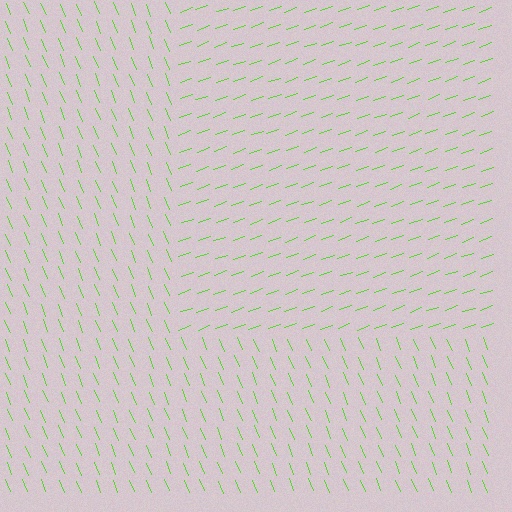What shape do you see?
I see a rectangle.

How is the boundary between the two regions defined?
The boundary is defined purely by a change in line orientation (approximately 87 degrees difference). All lines are the same color and thickness.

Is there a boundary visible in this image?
Yes, there is a texture boundary formed by a change in line orientation.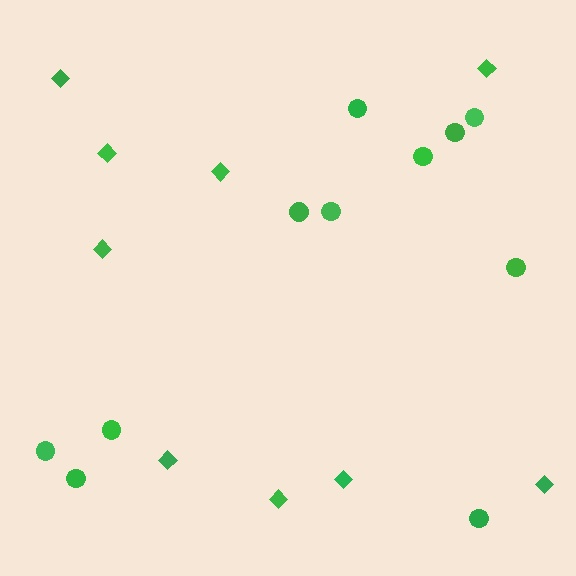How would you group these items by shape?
There are 2 groups: one group of circles (11) and one group of diamonds (9).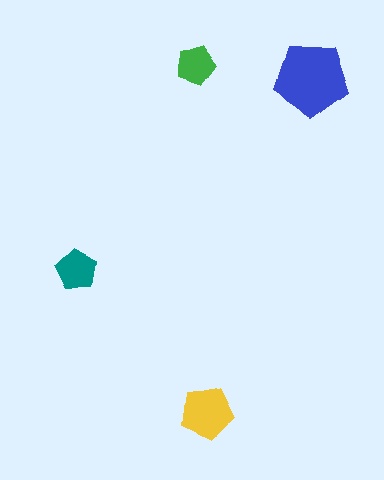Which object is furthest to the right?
The blue pentagon is rightmost.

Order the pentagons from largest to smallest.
the blue one, the yellow one, the teal one, the green one.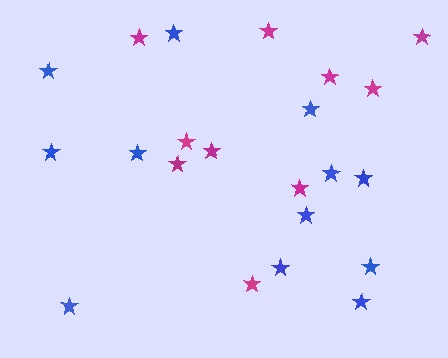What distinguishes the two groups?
There are 2 groups: one group of blue stars (12) and one group of magenta stars (10).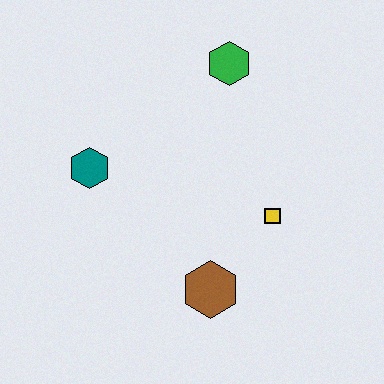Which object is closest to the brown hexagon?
The yellow square is closest to the brown hexagon.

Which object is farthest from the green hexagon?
The brown hexagon is farthest from the green hexagon.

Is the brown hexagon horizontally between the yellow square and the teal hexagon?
Yes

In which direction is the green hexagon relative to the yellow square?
The green hexagon is above the yellow square.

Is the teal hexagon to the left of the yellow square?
Yes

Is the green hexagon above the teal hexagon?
Yes